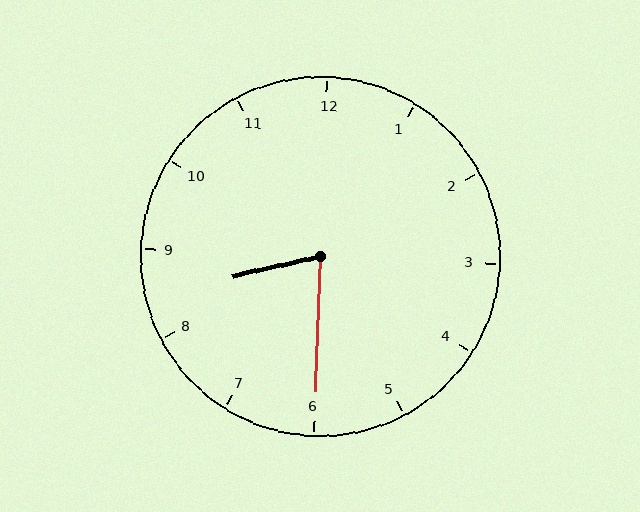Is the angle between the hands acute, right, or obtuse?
It is acute.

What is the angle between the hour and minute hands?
Approximately 75 degrees.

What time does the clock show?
8:30.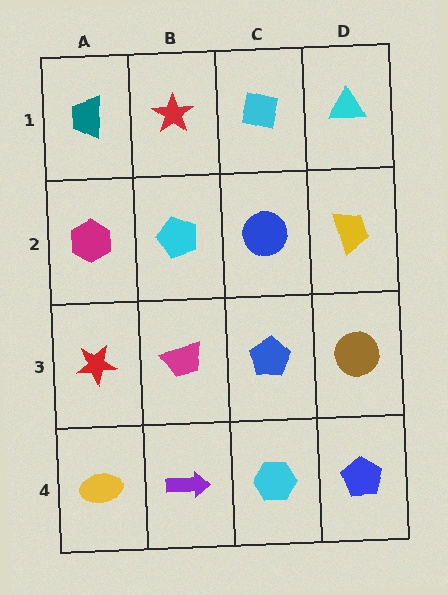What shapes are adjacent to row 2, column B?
A red star (row 1, column B), a magenta trapezoid (row 3, column B), a magenta hexagon (row 2, column A), a blue circle (row 2, column C).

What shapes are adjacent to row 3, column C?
A blue circle (row 2, column C), a cyan hexagon (row 4, column C), a magenta trapezoid (row 3, column B), a brown circle (row 3, column D).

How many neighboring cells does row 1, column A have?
2.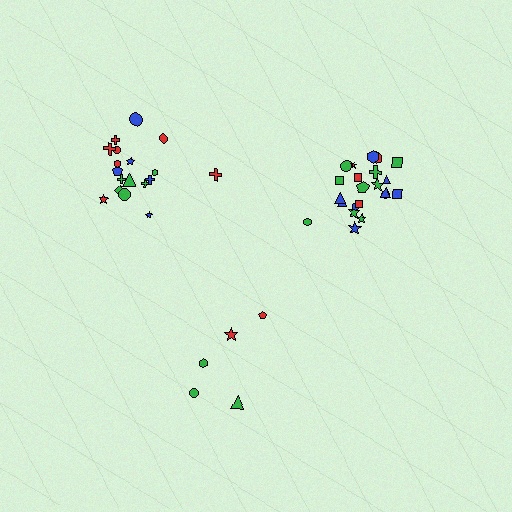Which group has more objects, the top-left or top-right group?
The top-right group.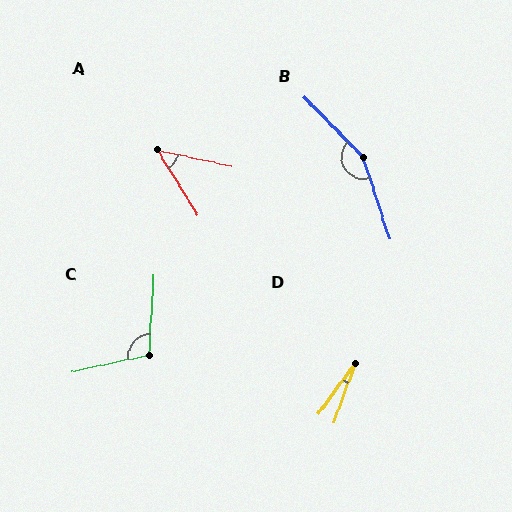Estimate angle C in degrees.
Approximately 105 degrees.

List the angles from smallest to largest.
D (16°), A (46°), C (105°), B (154°).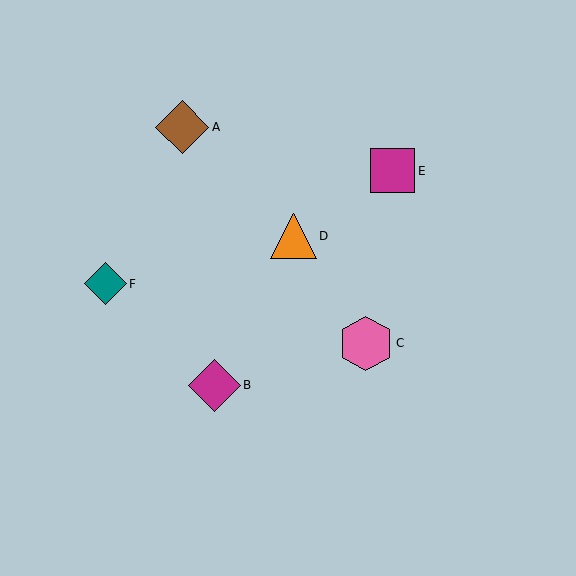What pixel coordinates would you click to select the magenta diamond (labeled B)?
Click at (215, 385) to select the magenta diamond B.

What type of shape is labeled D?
Shape D is an orange triangle.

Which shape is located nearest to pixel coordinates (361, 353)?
The pink hexagon (labeled C) at (366, 343) is nearest to that location.